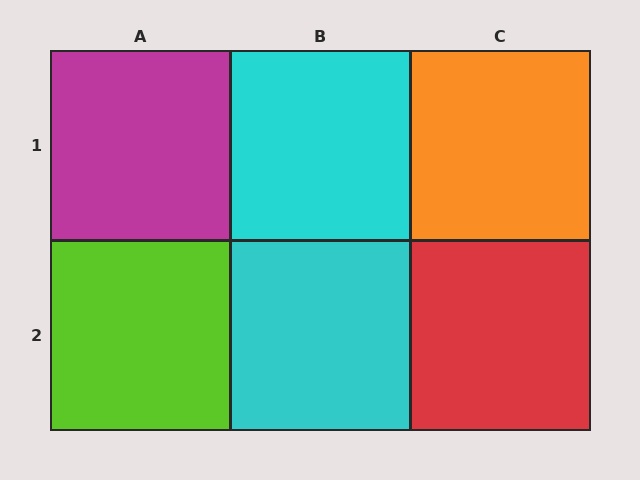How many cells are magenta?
1 cell is magenta.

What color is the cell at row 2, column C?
Red.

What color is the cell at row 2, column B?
Cyan.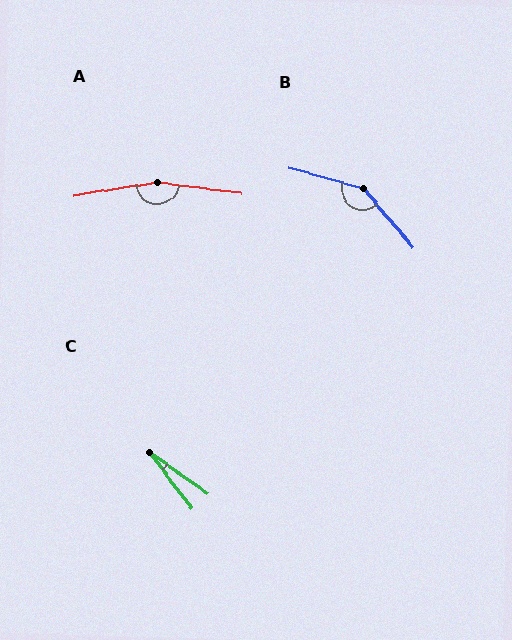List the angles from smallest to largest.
C (17°), B (145°), A (164°).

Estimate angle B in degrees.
Approximately 145 degrees.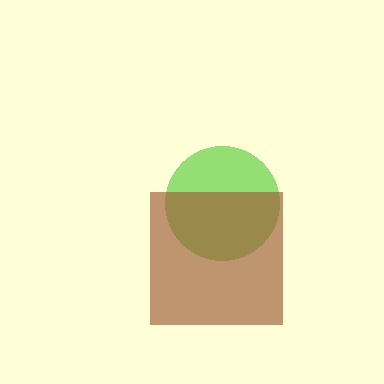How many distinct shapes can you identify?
There are 2 distinct shapes: a lime circle, a brown square.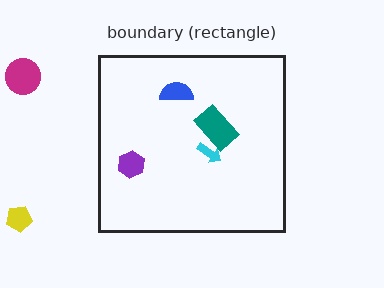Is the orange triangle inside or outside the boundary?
Outside.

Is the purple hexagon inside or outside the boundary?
Inside.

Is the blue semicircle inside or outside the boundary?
Inside.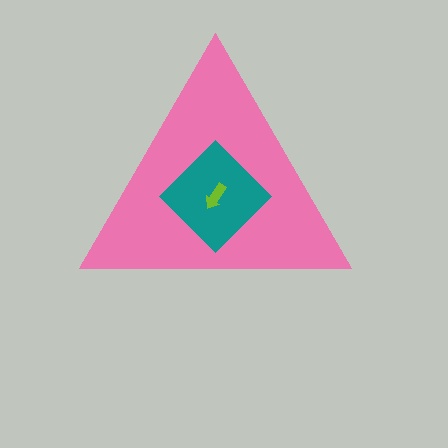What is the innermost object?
The lime arrow.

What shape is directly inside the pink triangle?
The teal diamond.